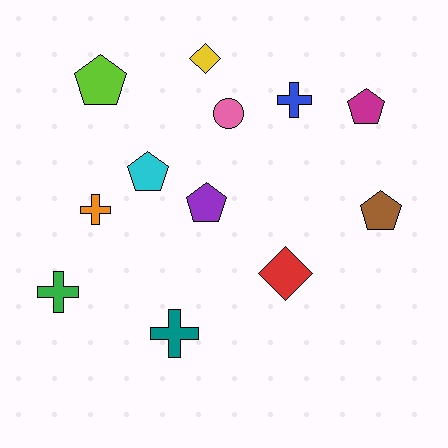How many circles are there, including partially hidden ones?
There is 1 circle.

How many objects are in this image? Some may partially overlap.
There are 12 objects.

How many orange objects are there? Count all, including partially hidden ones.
There is 1 orange object.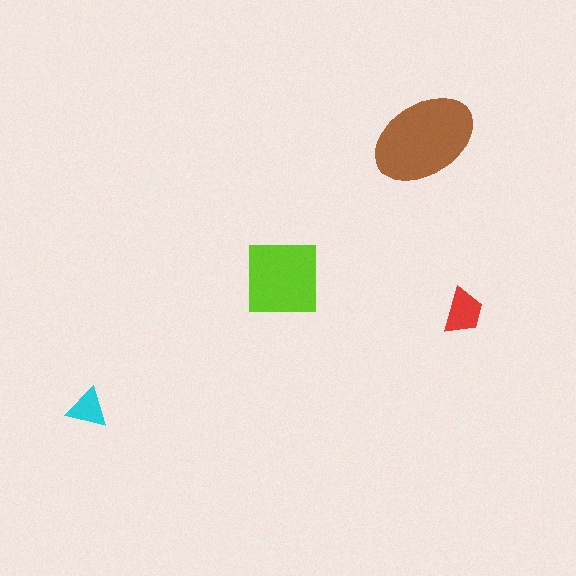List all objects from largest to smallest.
The brown ellipse, the lime square, the red trapezoid, the cyan triangle.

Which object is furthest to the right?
The red trapezoid is rightmost.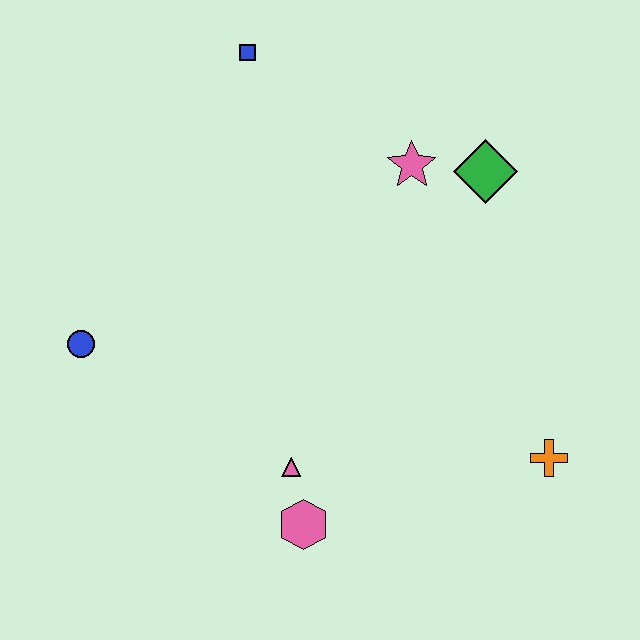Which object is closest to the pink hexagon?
The pink triangle is closest to the pink hexagon.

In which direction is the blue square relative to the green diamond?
The blue square is to the left of the green diamond.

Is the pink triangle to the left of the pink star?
Yes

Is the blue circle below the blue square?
Yes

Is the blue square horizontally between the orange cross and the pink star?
No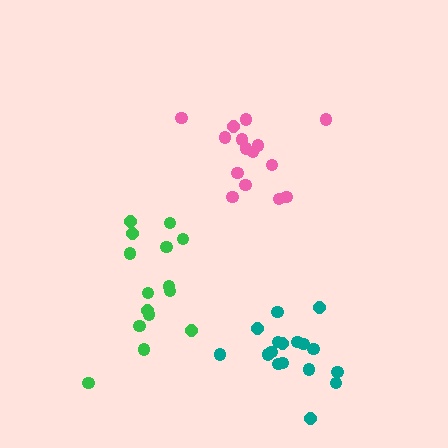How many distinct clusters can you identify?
There are 3 distinct clusters.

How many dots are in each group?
Group 1: 15 dots, Group 2: 15 dots, Group 3: 17 dots (47 total).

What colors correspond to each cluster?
The clusters are colored: green, pink, teal.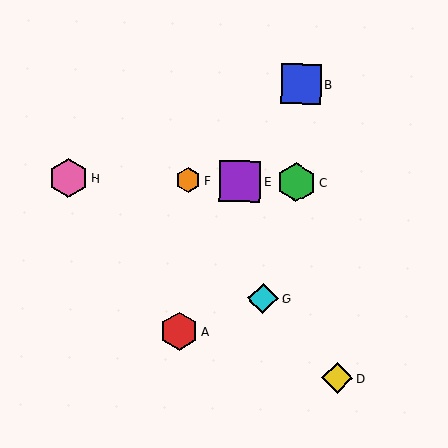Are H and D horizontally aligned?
No, H is at y≈178 and D is at y≈378.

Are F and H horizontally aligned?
Yes, both are at y≈180.